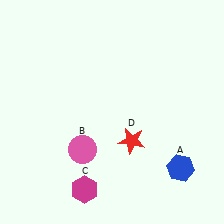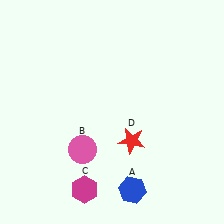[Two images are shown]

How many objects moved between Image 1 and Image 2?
1 object moved between the two images.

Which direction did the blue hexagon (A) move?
The blue hexagon (A) moved left.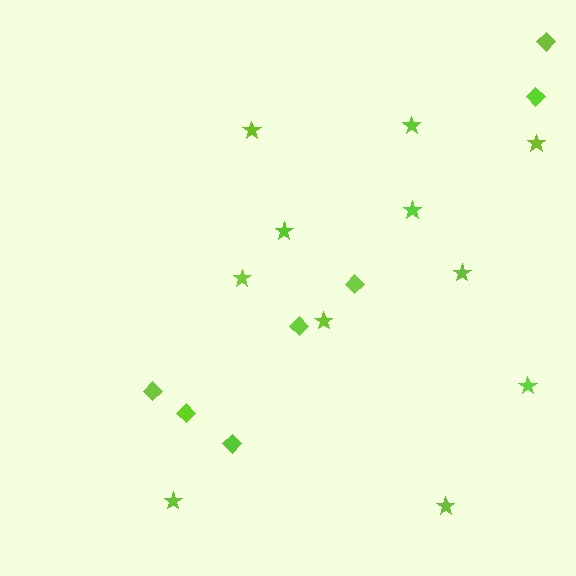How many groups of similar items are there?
There are 2 groups: one group of diamonds (7) and one group of stars (11).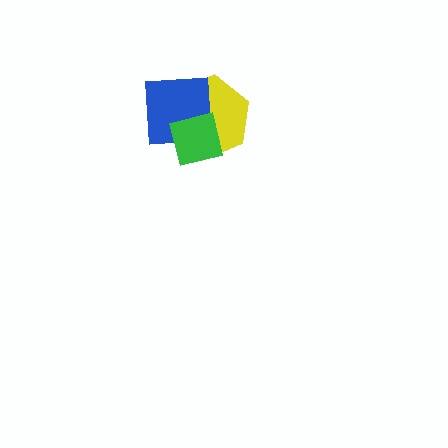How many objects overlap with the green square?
2 objects overlap with the green square.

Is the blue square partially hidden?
Yes, it is partially covered by another shape.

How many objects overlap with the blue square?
2 objects overlap with the blue square.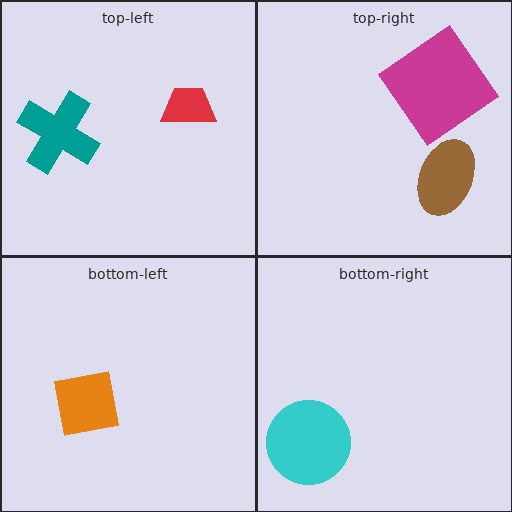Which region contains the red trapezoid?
The top-left region.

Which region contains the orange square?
The bottom-left region.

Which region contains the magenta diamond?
The top-right region.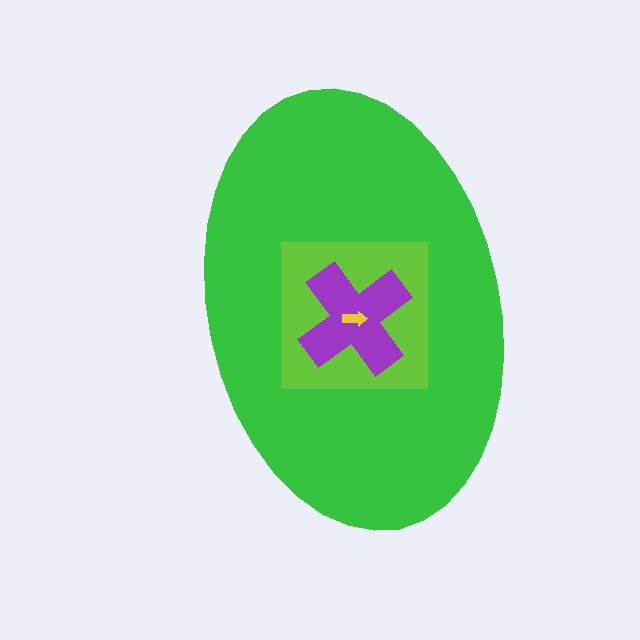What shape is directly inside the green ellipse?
The lime square.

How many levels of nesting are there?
4.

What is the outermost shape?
The green ellipse.